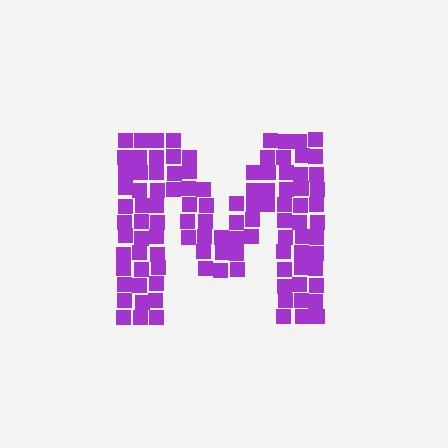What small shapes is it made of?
It is made of small squares.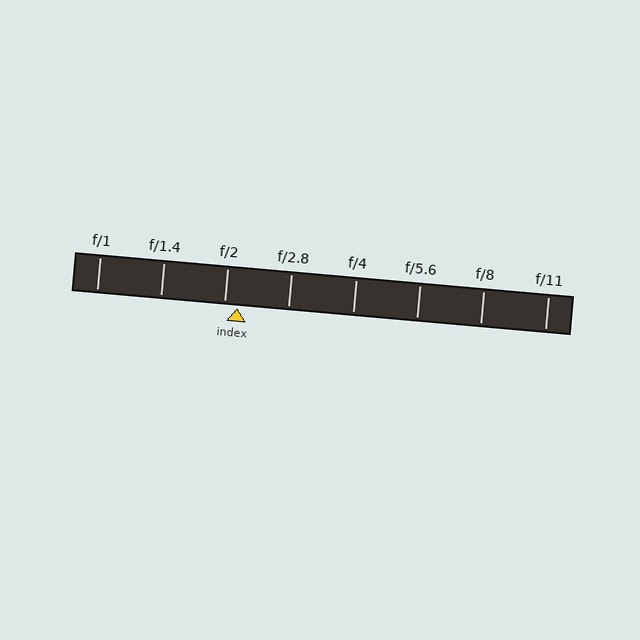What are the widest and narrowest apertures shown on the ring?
The widest aperture shown is f/1 and the narrowest is f/11.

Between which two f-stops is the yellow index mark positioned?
The index mark is between f/2 and f/2.8.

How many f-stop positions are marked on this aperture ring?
There are 8 f-stop positions marked.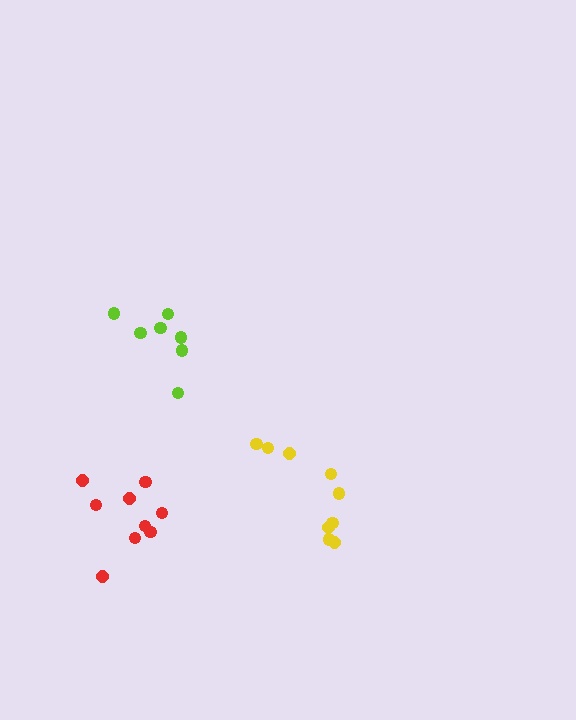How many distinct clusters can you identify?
There are 3 distinct clusters.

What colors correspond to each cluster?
The clusters are colored: red, yellow, lime.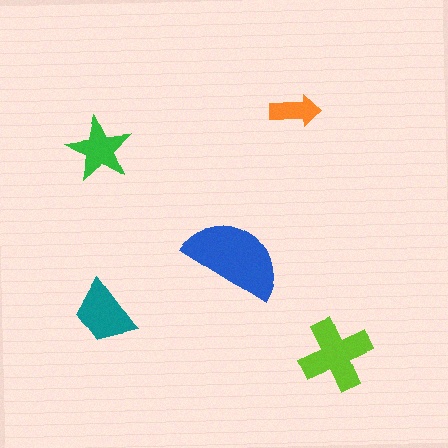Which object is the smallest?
The orange arrow.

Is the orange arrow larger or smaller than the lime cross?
Smaller.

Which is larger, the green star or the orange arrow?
The green star.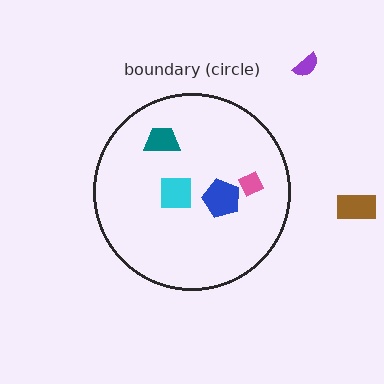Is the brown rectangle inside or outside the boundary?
Outside.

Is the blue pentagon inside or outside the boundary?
Inside.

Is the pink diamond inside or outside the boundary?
Inside.